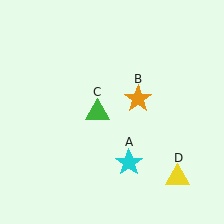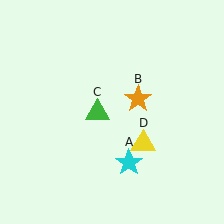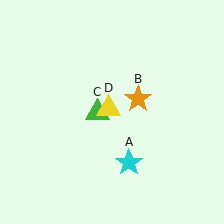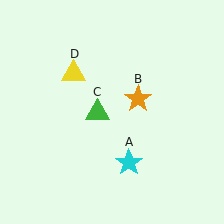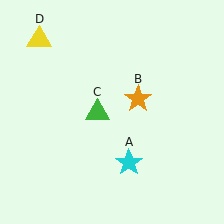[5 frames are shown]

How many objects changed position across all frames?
1 object changed position: yellow triangle (object D).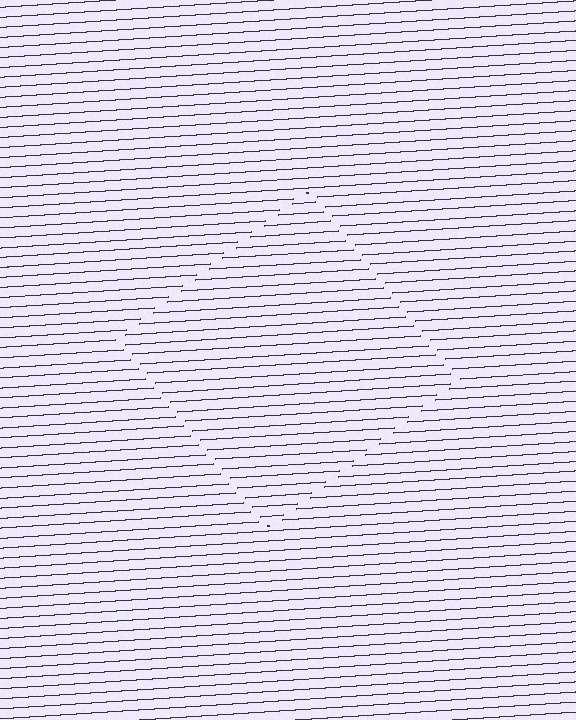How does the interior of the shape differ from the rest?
The interior of the shape contains the same grating, shifted by half a period — the contour is defined by the phase discontinuity where line-ends from the inner and outer gratings abut.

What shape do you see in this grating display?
An illusory square. The interior of the shape contains the same grating, shifted by half a period — the contour is defined by the phase discontinuity where line-ends from the inner and outer gratings abut.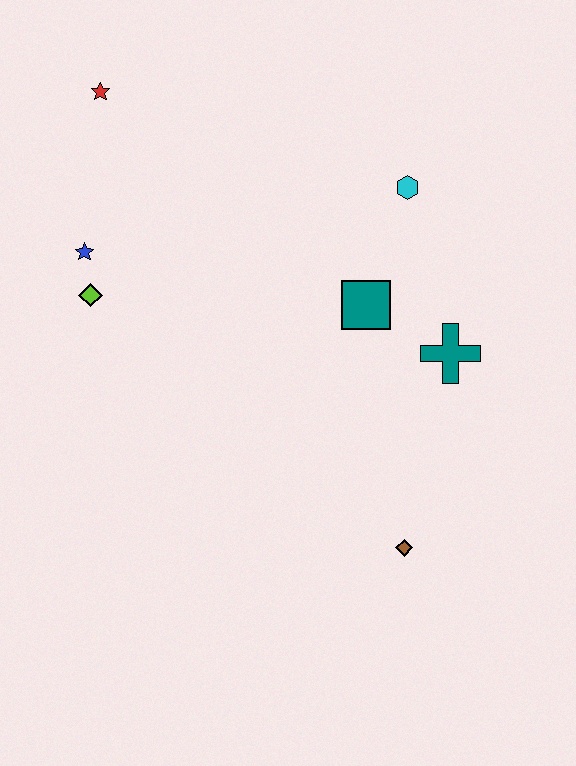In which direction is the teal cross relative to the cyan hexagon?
The teal cross is below the cyan hexagon.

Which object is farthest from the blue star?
The brown diamond is farthest from the blue star.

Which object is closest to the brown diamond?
The teal cross is closest to the brown diamond.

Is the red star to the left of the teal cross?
Yes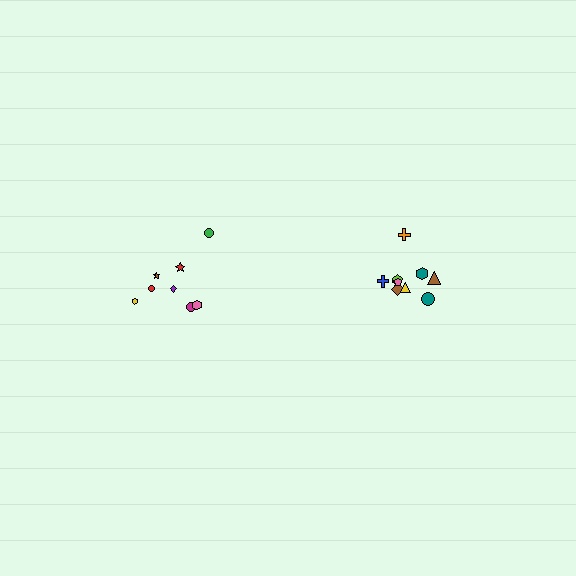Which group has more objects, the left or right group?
The right group.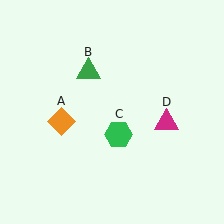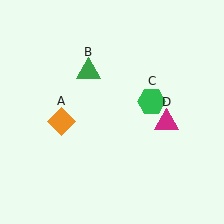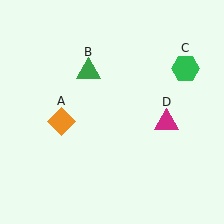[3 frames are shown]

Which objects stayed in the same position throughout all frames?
Orange diamond (object A) and green triangle (object B) and magenta triangle (object D) remained stationary.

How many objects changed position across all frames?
1 object changed position: green hexagon (object C).